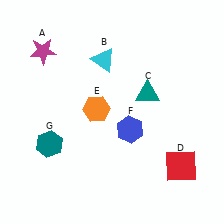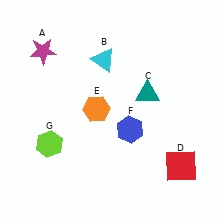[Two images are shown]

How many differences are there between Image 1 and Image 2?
There is 1 difference between the two images.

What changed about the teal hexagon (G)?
In Image 1, G is teal. In Image 2, it changed to lime.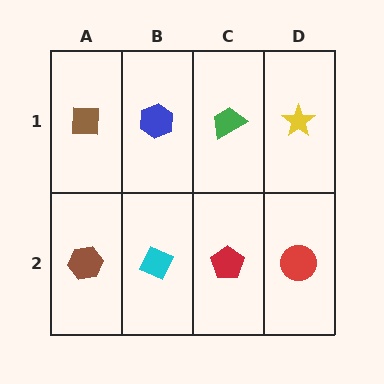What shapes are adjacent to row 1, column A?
A brown hexagon (row 2, column A), a blue hexagon (row 1, column B).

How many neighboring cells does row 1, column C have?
3.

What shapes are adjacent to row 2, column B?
A blue hexagon (row 1, column B), a brown hexagon (row 2, column A), a red pentagon (row 2, column C).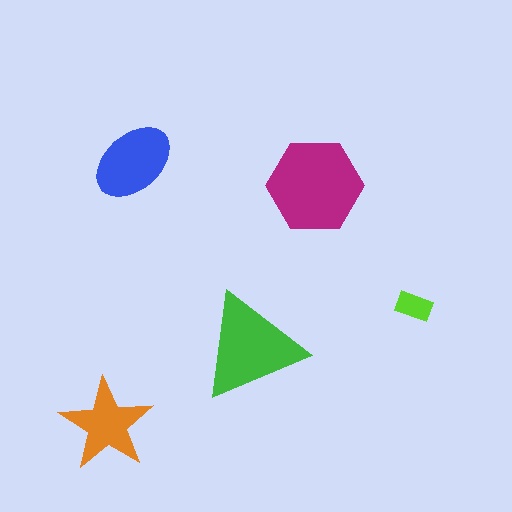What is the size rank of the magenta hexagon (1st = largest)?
1st.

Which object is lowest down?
The orange star is bottommost.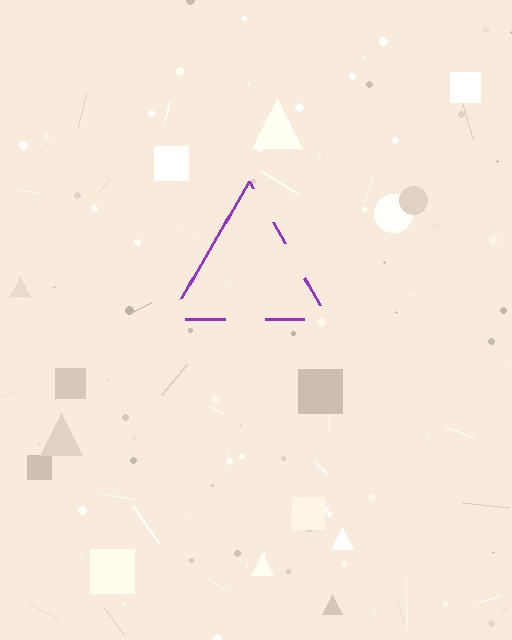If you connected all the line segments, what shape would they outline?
They would outline a triangle.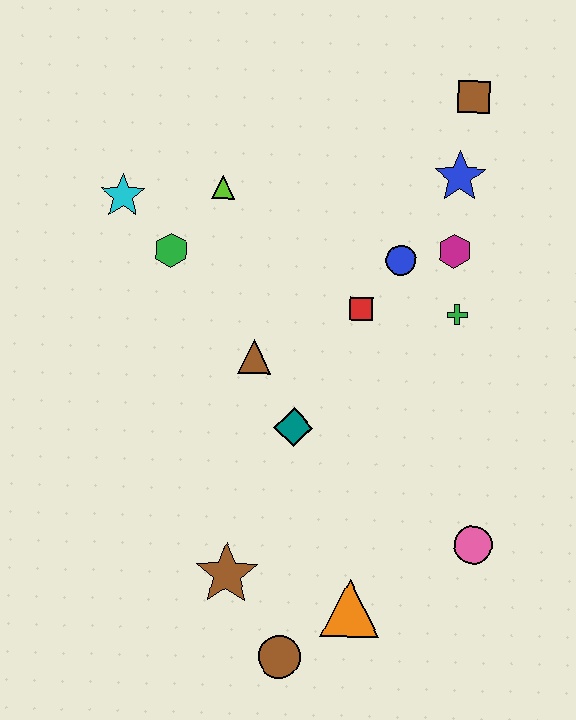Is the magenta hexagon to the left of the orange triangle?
No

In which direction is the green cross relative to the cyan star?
The green cross is to the right of the cyan star.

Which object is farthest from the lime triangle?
The brown circle is farthest from the lime triangle.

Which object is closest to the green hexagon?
The cyan star is closest to the green hexagon.